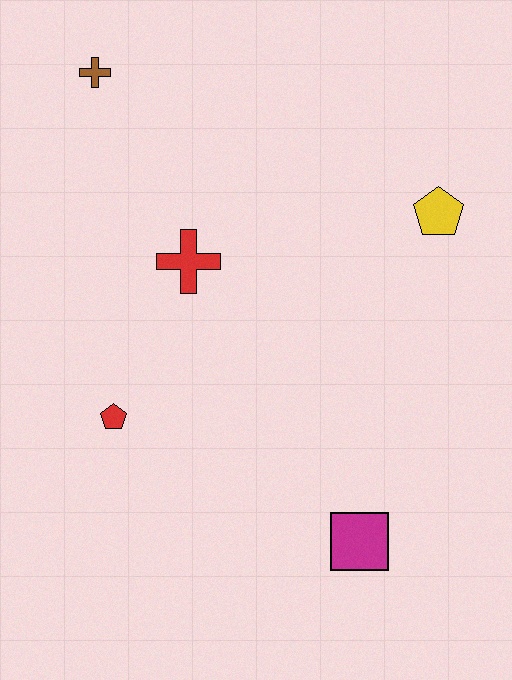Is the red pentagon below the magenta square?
No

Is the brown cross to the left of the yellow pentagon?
Yes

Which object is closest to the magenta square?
The red pentagon is closest to the magenta square.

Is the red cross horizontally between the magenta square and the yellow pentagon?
No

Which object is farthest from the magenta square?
The brown cross is farthest from the magenta square.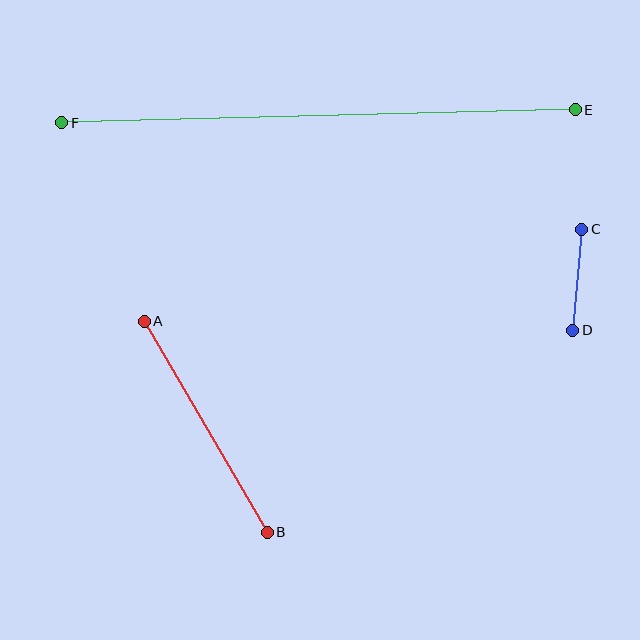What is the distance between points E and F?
The distance is approximately 514 pixels.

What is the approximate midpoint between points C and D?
The midpoint is at approximately (577, 280) pixels.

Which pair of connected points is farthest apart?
Points E and F are farthest apart.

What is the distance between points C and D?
The distance is approximately 101 pixels.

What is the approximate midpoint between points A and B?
The midpoint is at approximately (206, 427) pixels.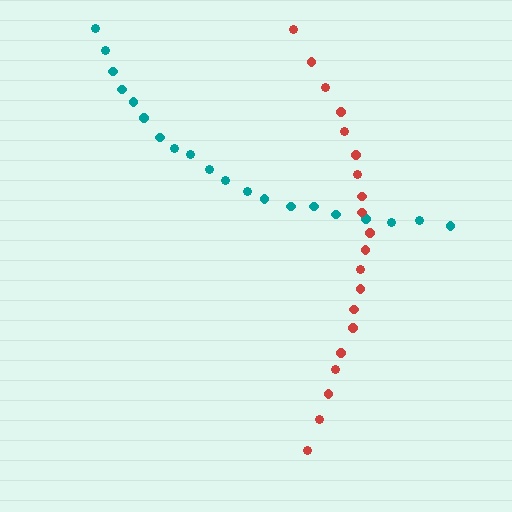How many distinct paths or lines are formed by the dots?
There are 2 distinct paths.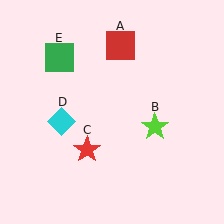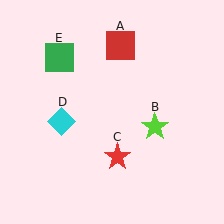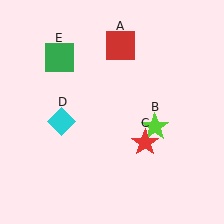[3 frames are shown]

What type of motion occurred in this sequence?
The red star (object C) rotated counterclockwise around the center of the scene.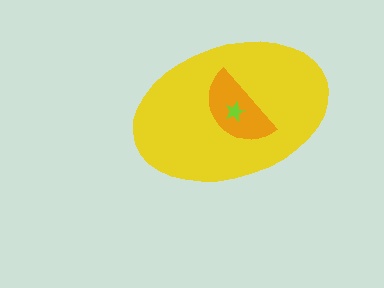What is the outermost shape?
The yellow ellipse.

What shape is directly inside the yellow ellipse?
The orange semicircle.